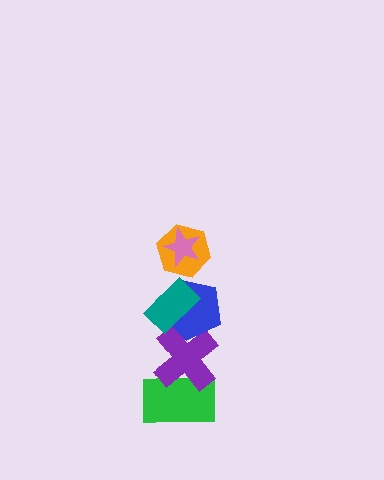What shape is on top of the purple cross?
The blue pentagon is on top of the purple cross.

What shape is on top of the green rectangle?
The purple cross is on top of the green rectangle.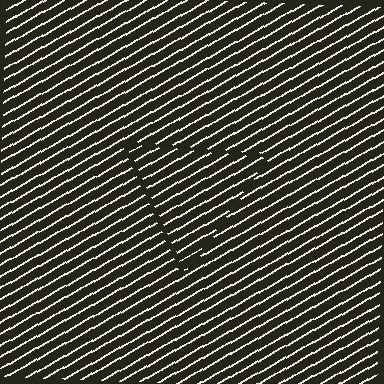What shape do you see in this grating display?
An illusory triangle. The interior of the shape contains the same grating, shifted by half a period — the contour is defined by the phase discontinuity where line-ends from the inner and outer gratings abut.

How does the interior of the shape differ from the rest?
The interior of the shape contains the same grating, shifted by half a period — the contour is defined by the phase discontinuity where line-ends from the inner and outer gratings abut.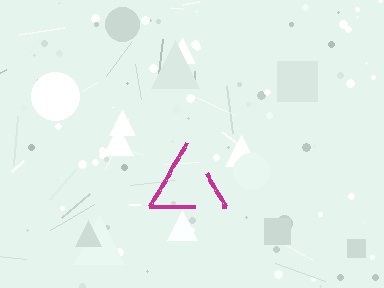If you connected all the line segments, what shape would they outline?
They would outline a triangle.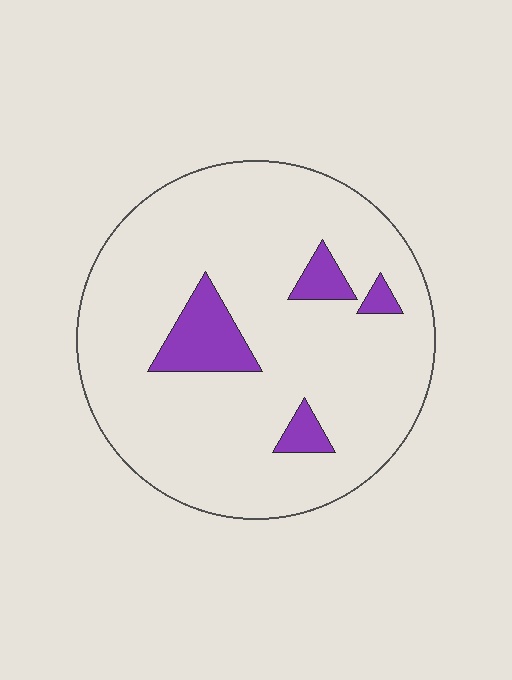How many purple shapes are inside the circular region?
4.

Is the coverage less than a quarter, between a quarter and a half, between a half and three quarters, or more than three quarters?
Less than a quarter.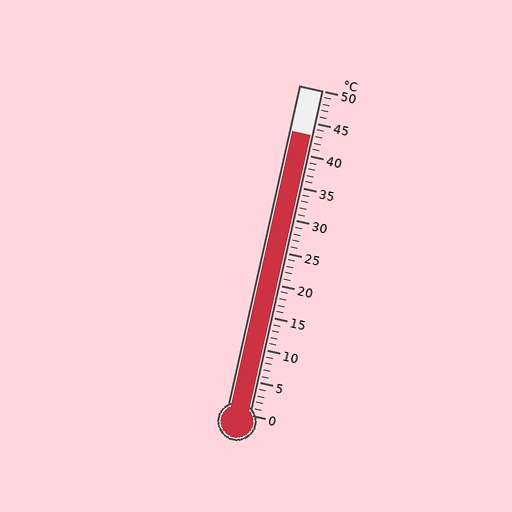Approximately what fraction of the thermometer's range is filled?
The thermometer is filled to approximately 85% of its range.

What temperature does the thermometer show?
The thermometer shows approximately 43°C.